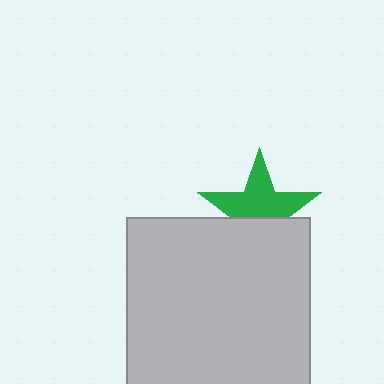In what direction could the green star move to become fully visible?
The green star could move up. That would shift it out from behind the light gray square entirely.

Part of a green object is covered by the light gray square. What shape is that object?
It is a star.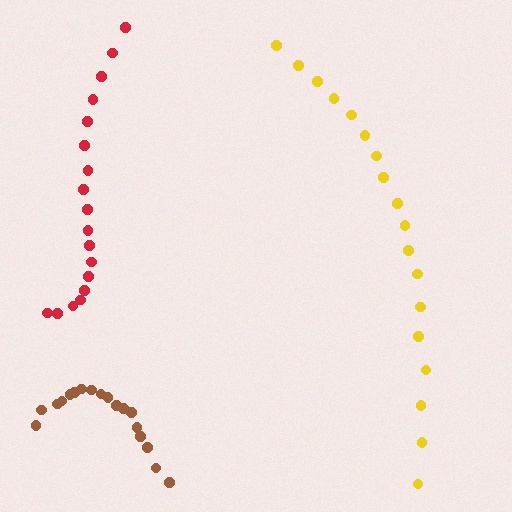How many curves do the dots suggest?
There are 3 distinct paths.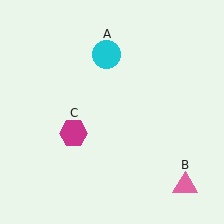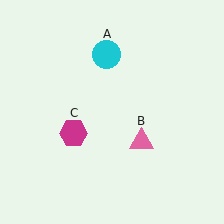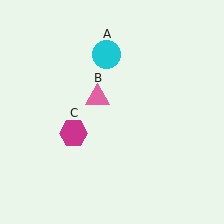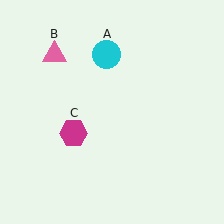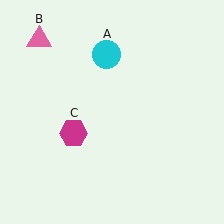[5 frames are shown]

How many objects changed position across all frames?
1 object changed position: pink triangle (object B).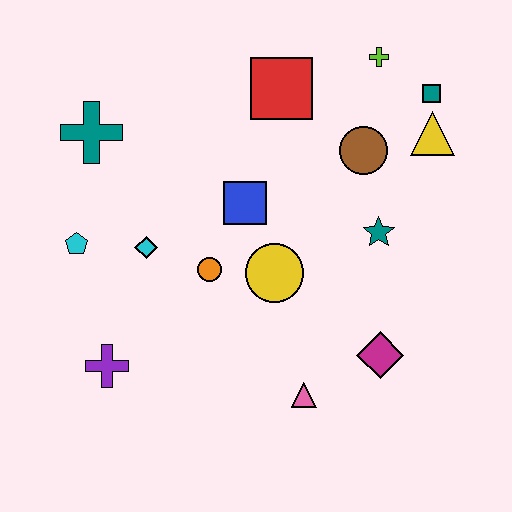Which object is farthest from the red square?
The purple cross is farthest from the red square.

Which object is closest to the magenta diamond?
The pink triangle is closest to the magenta diamond.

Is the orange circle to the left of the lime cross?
Yes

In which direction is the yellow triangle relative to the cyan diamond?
The yellow triangle is to the right of the cyan diamond.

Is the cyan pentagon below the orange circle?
No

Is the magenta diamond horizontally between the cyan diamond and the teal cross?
No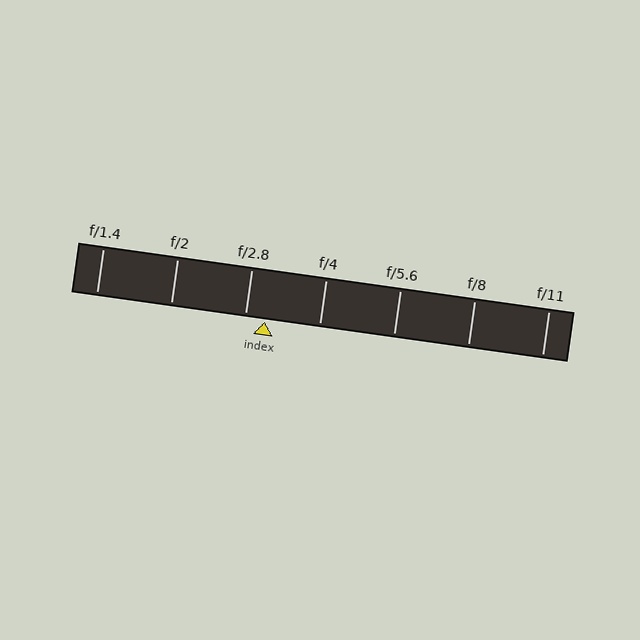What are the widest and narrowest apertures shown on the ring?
The widest aperture shown is f/1.4 and the narrowest is f/11.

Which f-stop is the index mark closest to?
The index mark is closest to f/2.8.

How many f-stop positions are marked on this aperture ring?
There are 7 f-stop positions marked.